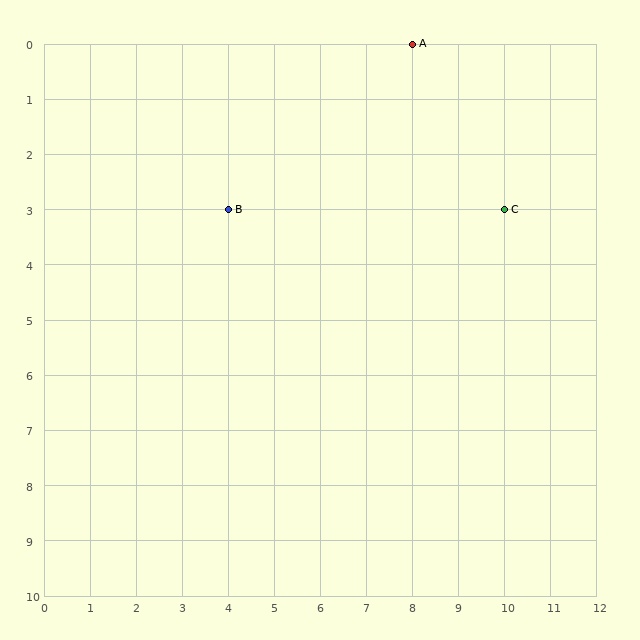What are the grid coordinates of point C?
Point C is at grid coordinates (10, 3).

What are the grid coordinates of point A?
Point A is at grid coordinates (8, 0).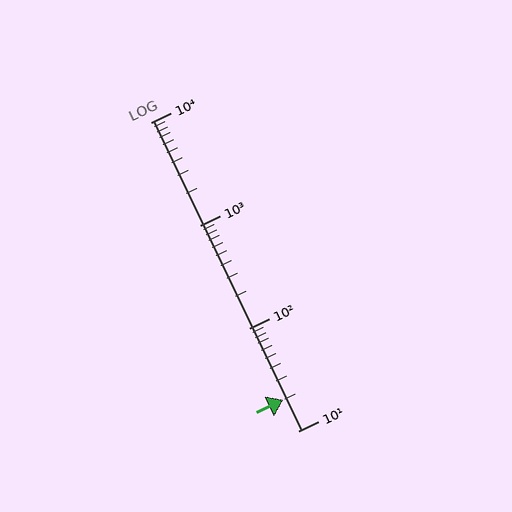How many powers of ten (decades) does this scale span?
The scale spans 3 decades, from 10 to 10000.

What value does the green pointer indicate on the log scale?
The pointer indicates approximately 20.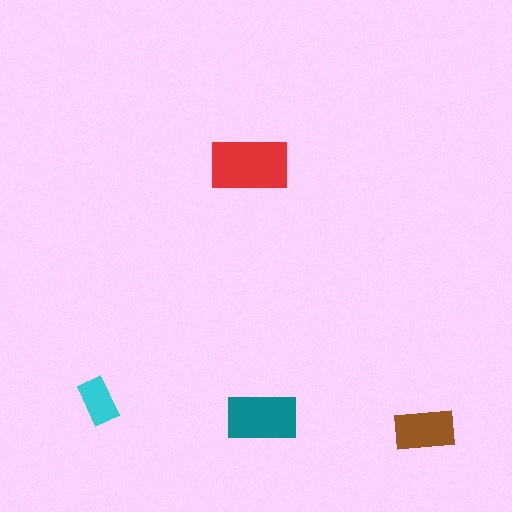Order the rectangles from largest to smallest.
the red one, the teal one, the brown one, the cyan one.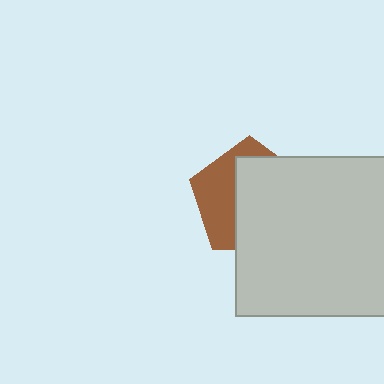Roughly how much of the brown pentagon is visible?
A small part of it is visible (roughly 39%).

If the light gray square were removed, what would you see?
You would see the complete brown pentagon.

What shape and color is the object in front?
The object in front is a light gray square.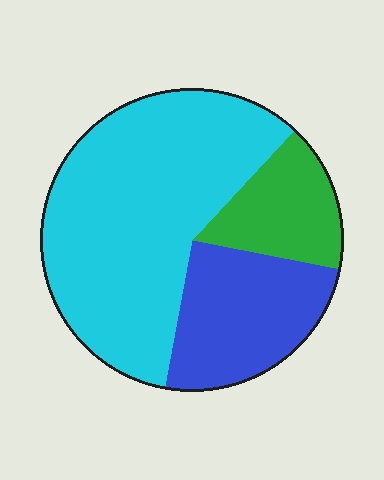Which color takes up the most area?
Cyan, at roughly 60%.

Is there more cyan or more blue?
Cyan.